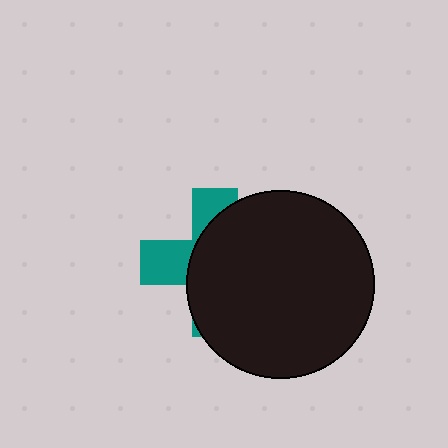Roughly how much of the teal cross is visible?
A small part of it is visible (roughly 33%).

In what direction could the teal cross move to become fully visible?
The teal cross could move left. That would shift it out from behind the black circle entirely.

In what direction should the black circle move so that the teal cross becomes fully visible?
The black circle should move right. That is the shortest direction to clear the overlap and leave the teal cross fully visible.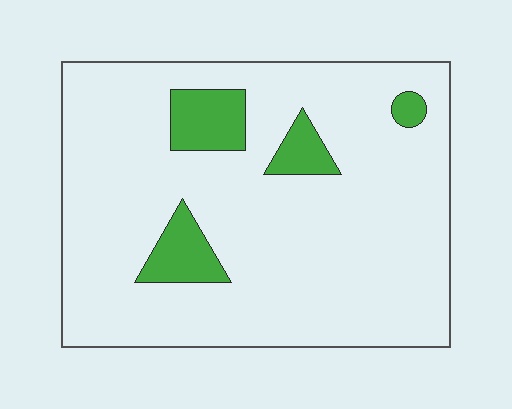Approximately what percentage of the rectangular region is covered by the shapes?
Approximately 10%.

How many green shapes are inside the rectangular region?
4.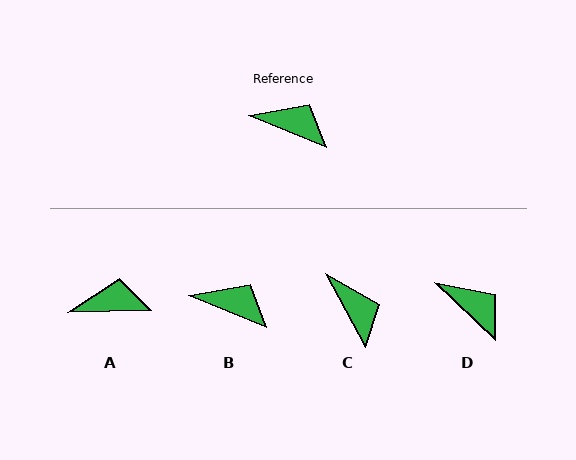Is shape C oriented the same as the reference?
No, it is off by about 39 degrees.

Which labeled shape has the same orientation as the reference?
B.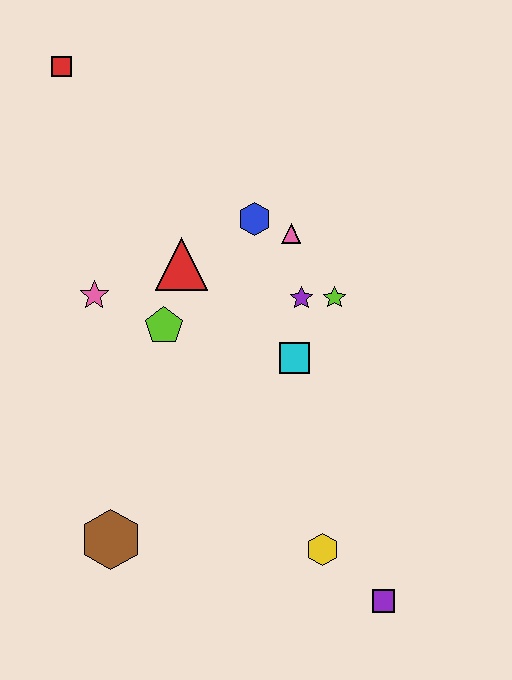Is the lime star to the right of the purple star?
Yes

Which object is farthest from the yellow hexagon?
The red square is farthest from the yellow hexagon.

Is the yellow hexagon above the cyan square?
No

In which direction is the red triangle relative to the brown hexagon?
The red triangle is above the brown hexagon.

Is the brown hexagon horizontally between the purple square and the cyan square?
No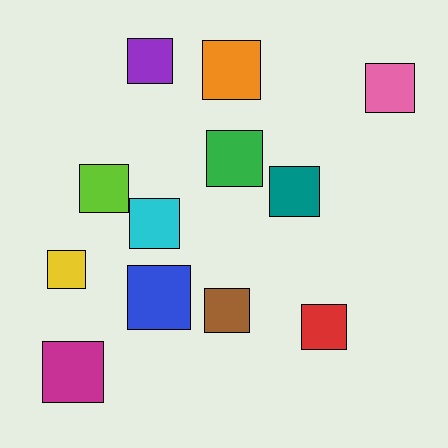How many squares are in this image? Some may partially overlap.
There are 12 squares.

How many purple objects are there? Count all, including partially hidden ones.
There is 1 purple object.